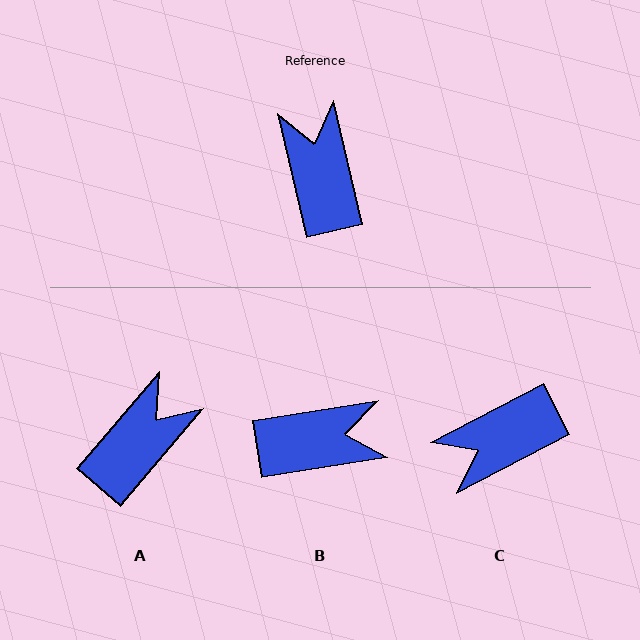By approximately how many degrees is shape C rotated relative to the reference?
Approximately 104 degrees counter-clockwise.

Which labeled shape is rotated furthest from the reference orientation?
C, about 104 degrees away.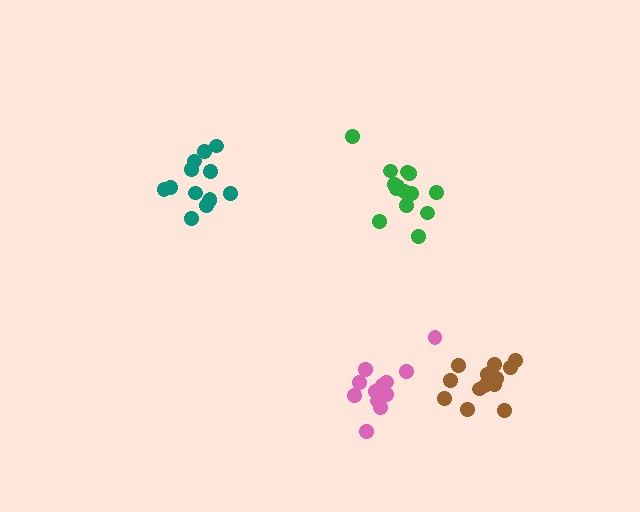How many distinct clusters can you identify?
There are 4 distinct clusters.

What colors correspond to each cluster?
The clusters are colored: teal, green, brown, pink.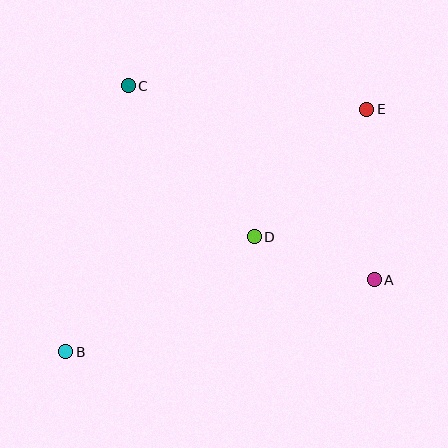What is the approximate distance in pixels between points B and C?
The distance between B and C is approximately 273 pixels.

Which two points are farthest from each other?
Points B and E are farthest from each other.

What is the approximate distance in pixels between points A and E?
The distance between A and E is approximately 171 pixels.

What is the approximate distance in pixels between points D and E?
The distance between D and E is approximately 170 pixels.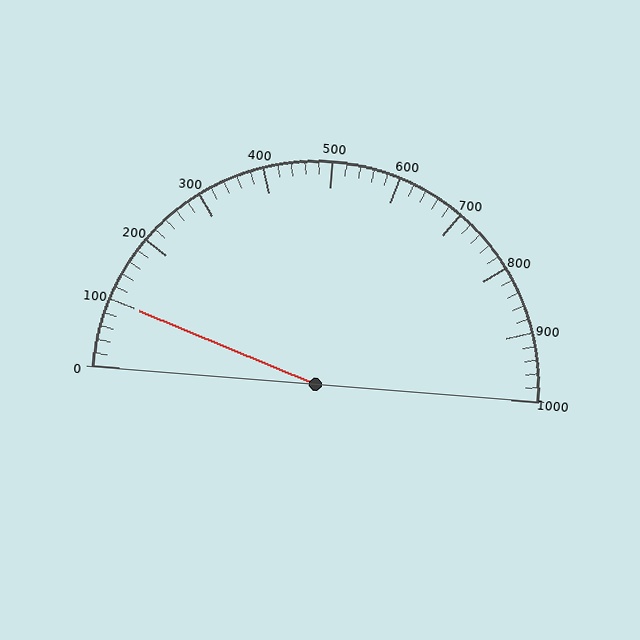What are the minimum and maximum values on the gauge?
The gauge ranges from 0 to 1000.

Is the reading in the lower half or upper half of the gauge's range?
The reading is in the lower half of the range (0 to 1000).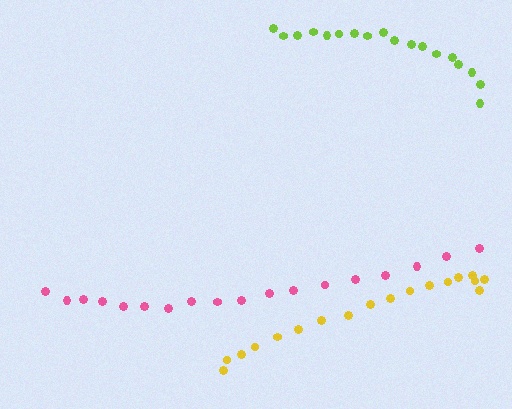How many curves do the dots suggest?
There are 3 distinct paths.